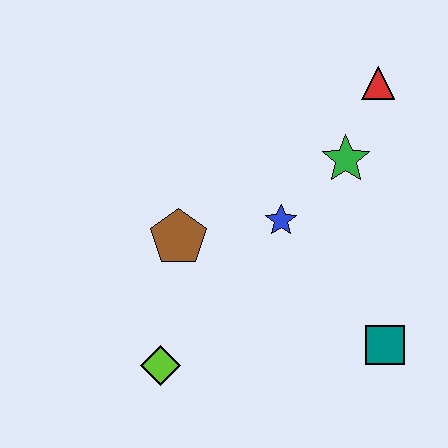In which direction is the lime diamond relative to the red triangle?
The lime diamond is below the red triangle.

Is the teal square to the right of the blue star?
Yes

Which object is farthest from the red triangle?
The lime diamond is farthest from the red triangle.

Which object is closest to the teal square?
The blue star is closest to the teal square.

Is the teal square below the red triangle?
Yes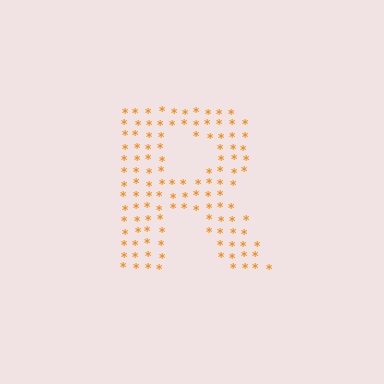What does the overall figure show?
The overall figure shows the letter R.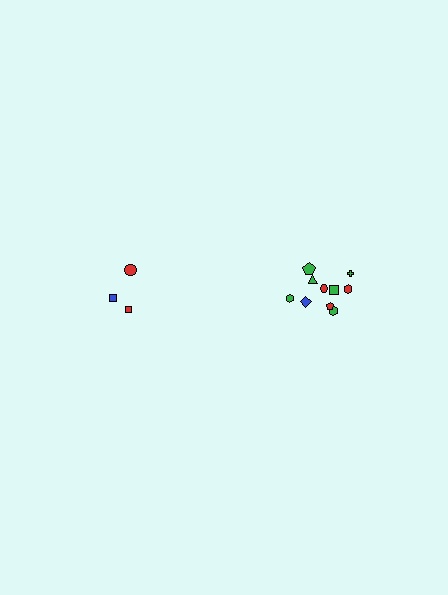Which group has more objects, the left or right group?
The right group.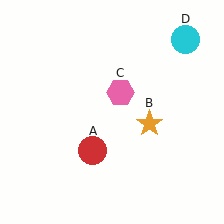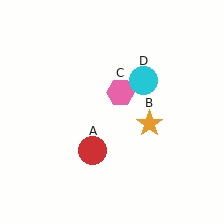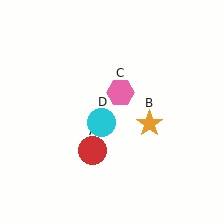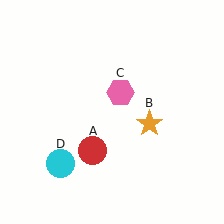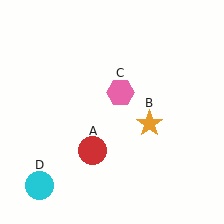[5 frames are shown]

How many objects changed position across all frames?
1 object changed position: cyan circle (object D).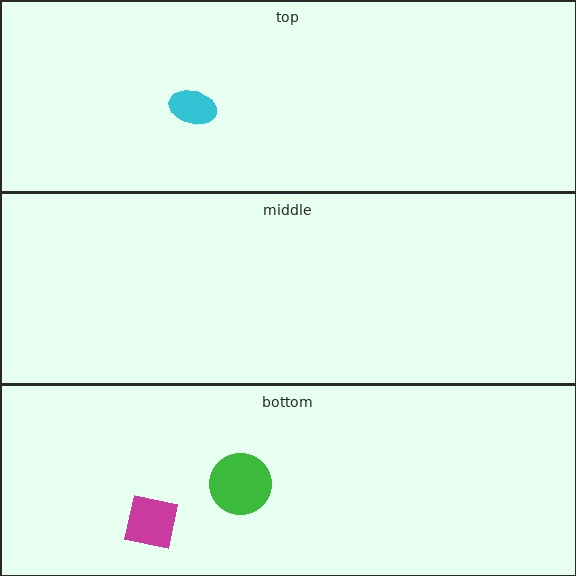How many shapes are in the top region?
1.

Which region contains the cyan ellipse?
The top region.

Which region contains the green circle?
The bottom region.